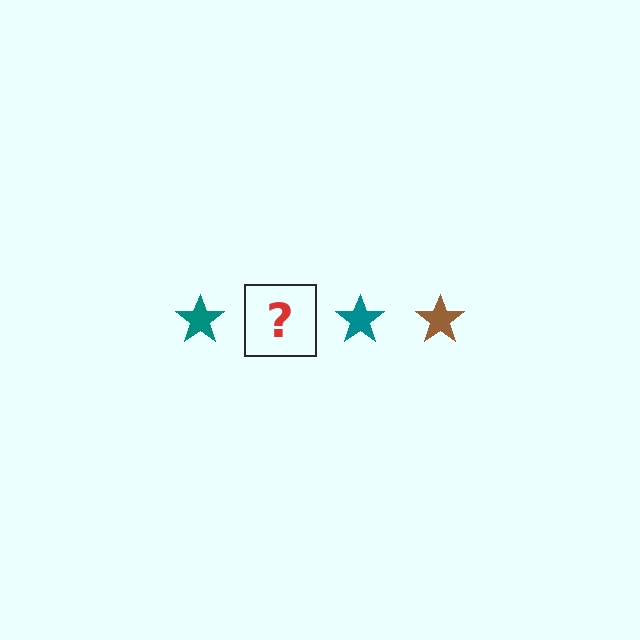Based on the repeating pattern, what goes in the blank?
The blank should be a brown star.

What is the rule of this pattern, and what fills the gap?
The rule is that the pattern cycles through teal, brown stars. The gap should be filled with a brown star.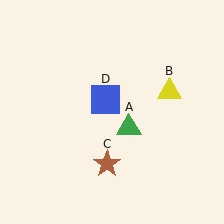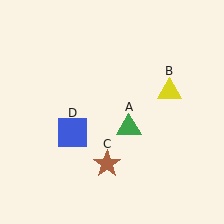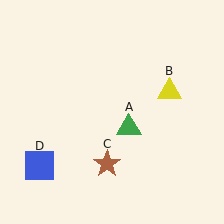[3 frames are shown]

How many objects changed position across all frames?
1 object changed position: blue square (object D).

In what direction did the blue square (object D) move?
The blue square (object D) moved down and to the left.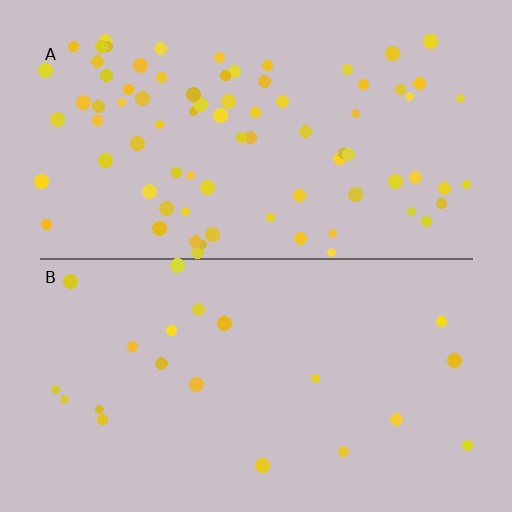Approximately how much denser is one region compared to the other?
Approximately 3.8× — region A over region B.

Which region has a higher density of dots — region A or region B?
A (the top).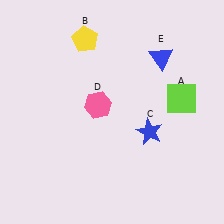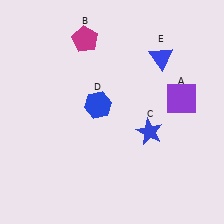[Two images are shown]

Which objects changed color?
A changed from lime to purple. B changed from yellow to magenta. D changed from pink to blue.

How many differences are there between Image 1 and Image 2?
There are 3 differences between the two images.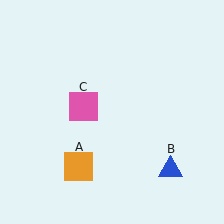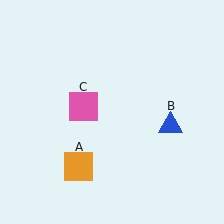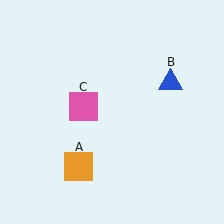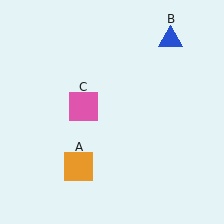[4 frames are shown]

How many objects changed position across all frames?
1 object changed position: blue triangle (object B).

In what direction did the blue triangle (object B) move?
The blue triangle (object B) moved up.